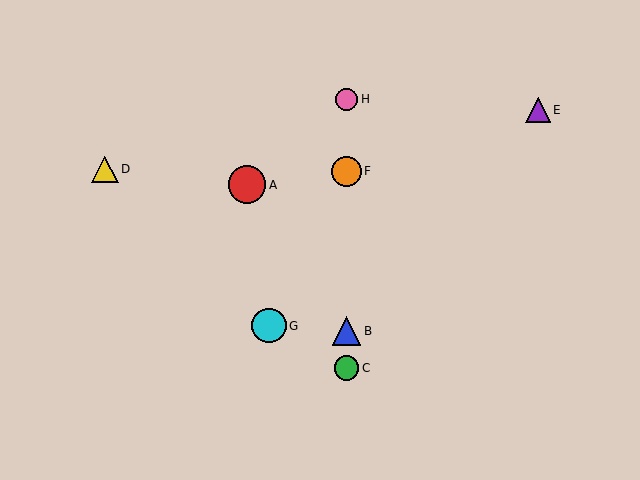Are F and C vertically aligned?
Yes, both are at x≈346.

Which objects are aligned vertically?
Objects B, C, F, H are aligned vertically.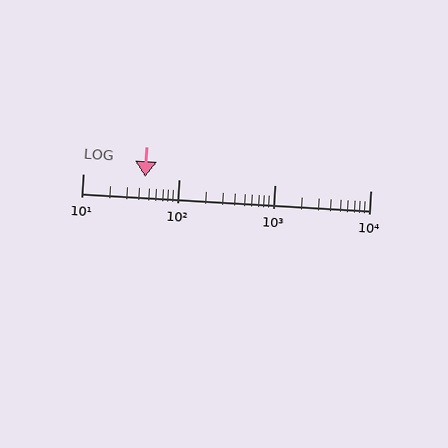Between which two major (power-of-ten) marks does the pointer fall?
The pointer is between 10 and 100.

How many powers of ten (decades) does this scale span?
The scale spans 3 decades, from 10 to 10000.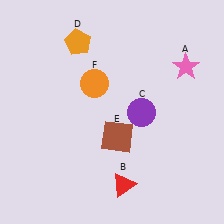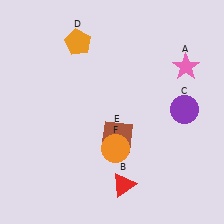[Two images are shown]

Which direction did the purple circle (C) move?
The purple circle (C) moved right.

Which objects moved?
The objects that moved are: the purple circle (C), the orange circle (F).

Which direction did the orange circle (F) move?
The orange circle (F) moved down.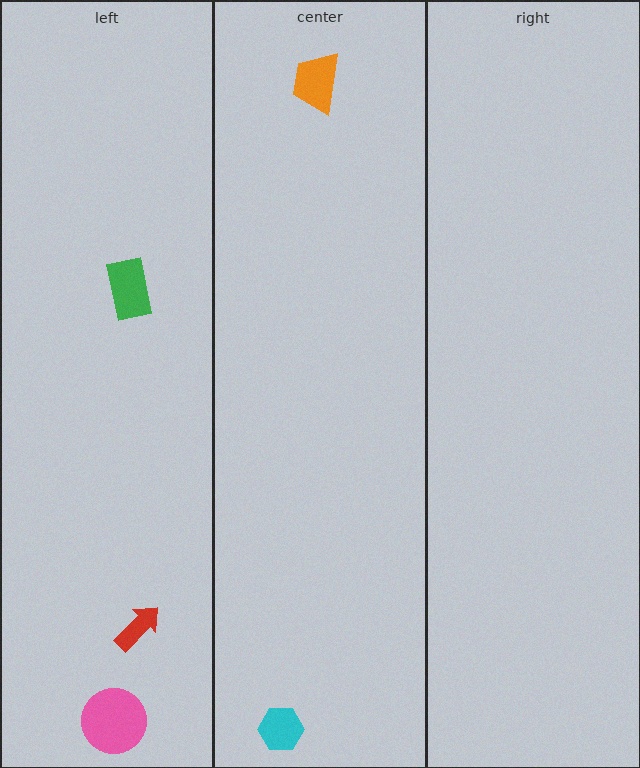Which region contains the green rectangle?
The left region.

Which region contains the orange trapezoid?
The center region.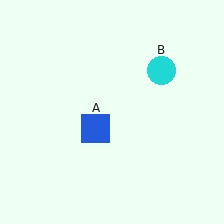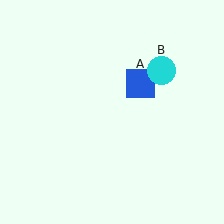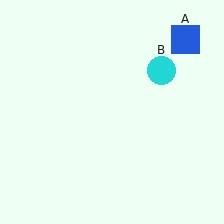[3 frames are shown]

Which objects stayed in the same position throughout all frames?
Cyan circle (object B) remained stationary.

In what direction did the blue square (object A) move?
The blue square (object A) moved up and to the right.